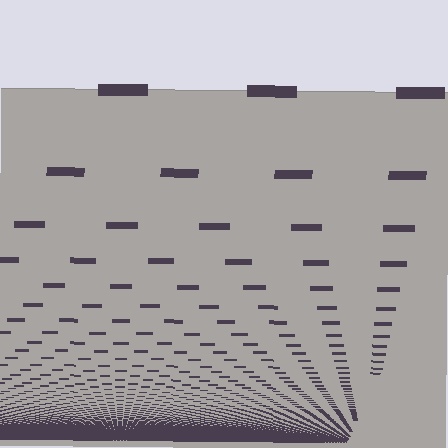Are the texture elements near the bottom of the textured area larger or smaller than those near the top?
Smaller. The gradient is inverted — elements near the bottom are smaller and denser.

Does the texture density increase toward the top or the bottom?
Density increases toward the bottom.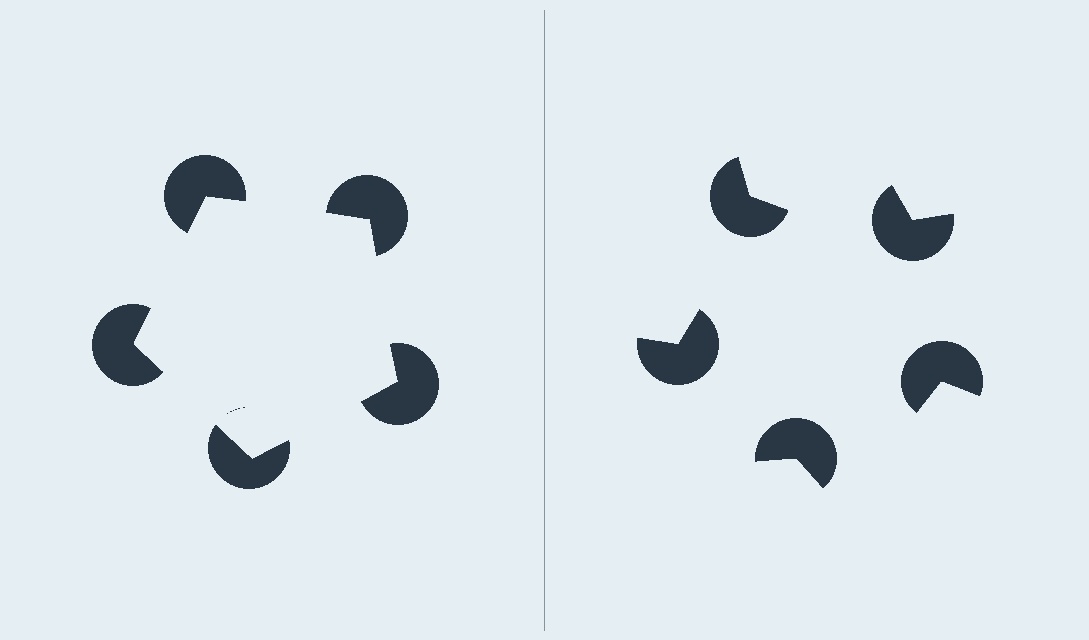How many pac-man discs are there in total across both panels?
10 — 5 on each side.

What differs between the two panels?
The pac-man discs are positioned identically on both sides; only the wedge orientations differ. On the left they align to a pentagon; on the right they are misaligned.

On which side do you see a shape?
An illusory pentagon appears on the left side. On the right side the wedge cuts are rotated, so no coherent shape forms.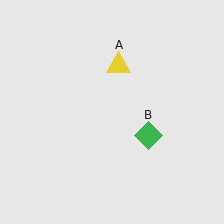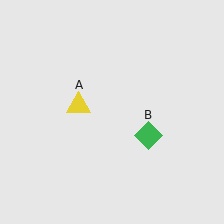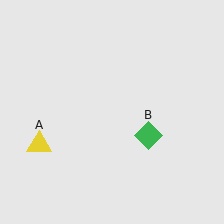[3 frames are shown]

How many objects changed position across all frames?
1 object changed position: yellow triangle (object A).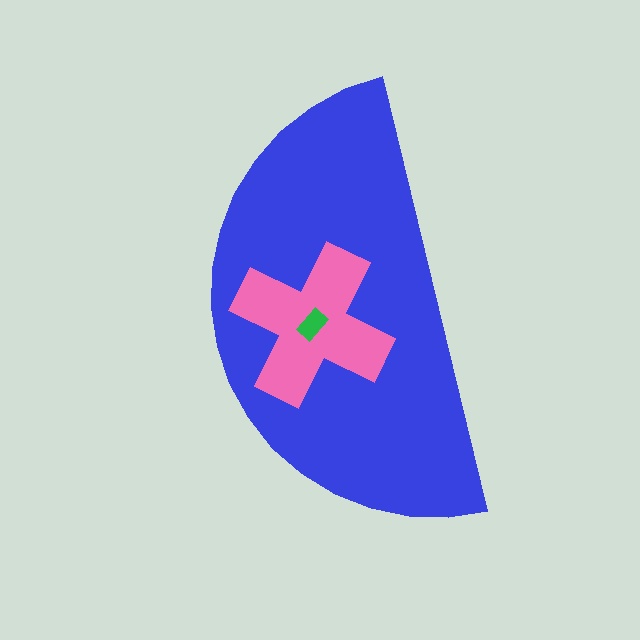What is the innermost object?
The green rectangle.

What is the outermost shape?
The blue semicircle.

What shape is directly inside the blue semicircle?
The pink cross.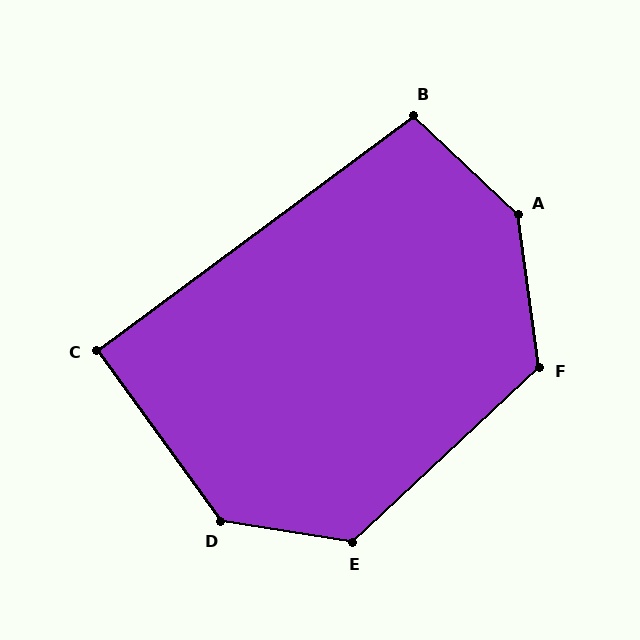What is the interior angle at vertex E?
Approximately 128 degrees (obtuse).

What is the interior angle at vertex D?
Approximately 135 degrees (obtuse).